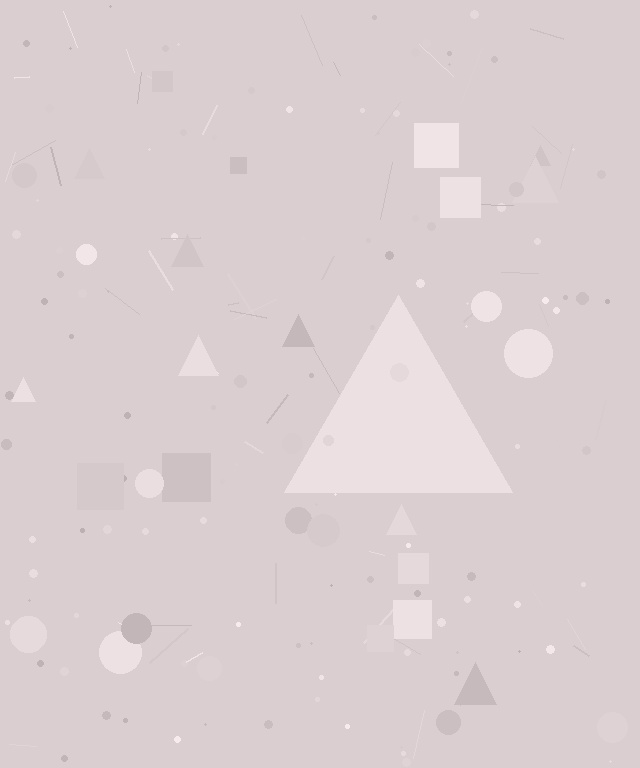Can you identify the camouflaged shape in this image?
The camouflaged shape is a triangle.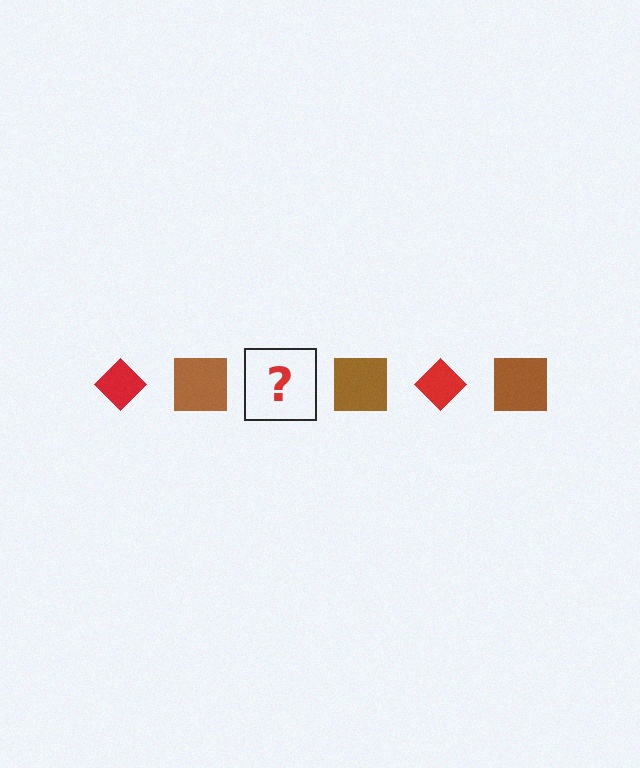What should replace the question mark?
The question mark should be replaced with a red diamond.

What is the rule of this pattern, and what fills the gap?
The rule is that the pattern alternates between red diamond and brown square. The gap should be filled with a red diamond.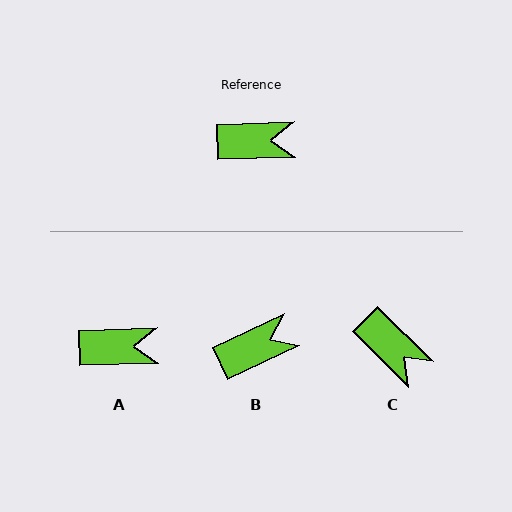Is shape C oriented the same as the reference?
No, it is off by about 47 degrees.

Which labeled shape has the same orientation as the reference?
A.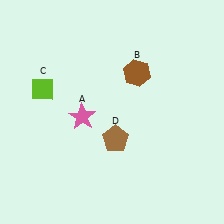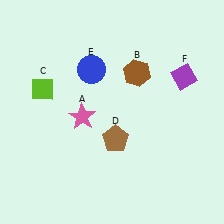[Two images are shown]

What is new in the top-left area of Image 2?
A blue circle (E) was added in the top-left area of Image 2.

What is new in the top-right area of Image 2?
A purple diamond (F) was added in the top-right area of Image 2.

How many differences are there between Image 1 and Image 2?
There are 2 differences between the two images.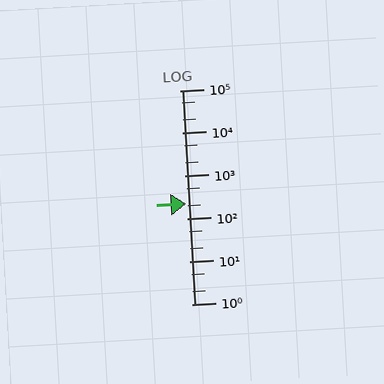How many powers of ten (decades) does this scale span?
The scale spans 5 decades, from 1 to 100000.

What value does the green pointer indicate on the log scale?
The pointer indicates approximately 220.